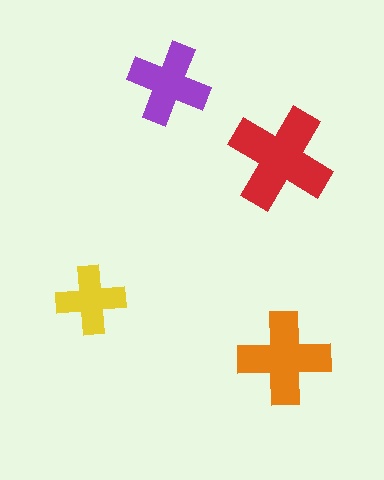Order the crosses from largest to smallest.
the red one, the orange one, the purple one, the yellow one.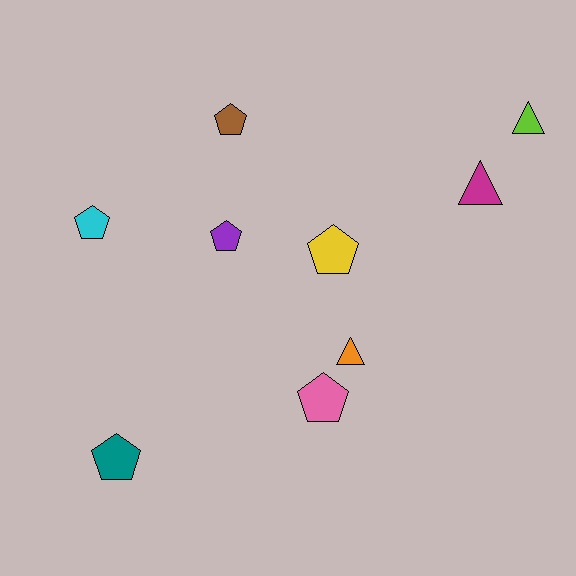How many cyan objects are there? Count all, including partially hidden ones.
There is 1 cyan object.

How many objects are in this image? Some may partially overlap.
There are 9 objects.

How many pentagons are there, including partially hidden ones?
There are 6 pentagons.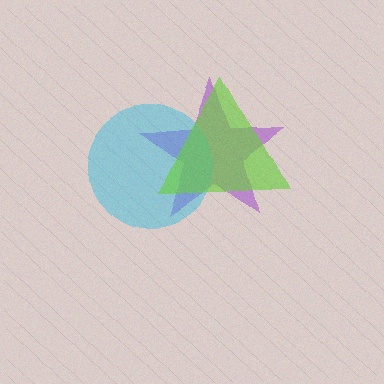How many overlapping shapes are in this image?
There are 3 overlapping shapes in the image.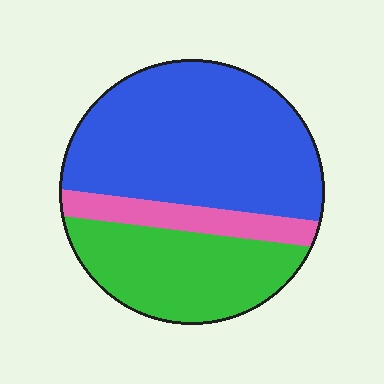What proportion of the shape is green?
Green covers 31% of the shape.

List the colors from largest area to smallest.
From largest to smallest: blue, green, pink.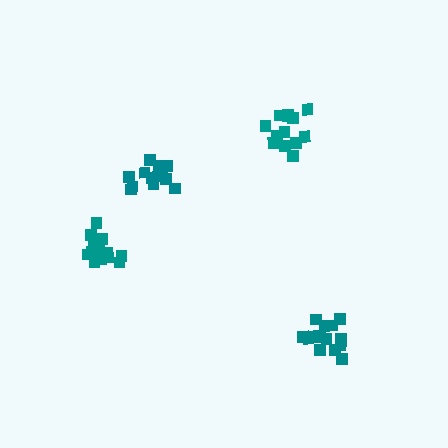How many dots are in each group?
Group 1: 13 dots, Group 2: 13 dots, Group 3: 16 dots, Group 4: 17 dots (59 total).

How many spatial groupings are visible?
There are 4 spatial groupings.